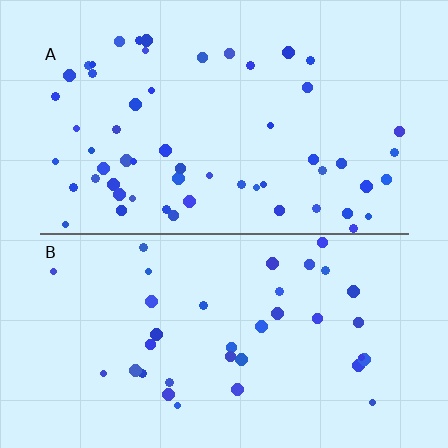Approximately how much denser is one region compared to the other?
Approximately 1.6× — region A over region B.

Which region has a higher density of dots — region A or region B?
A (the top).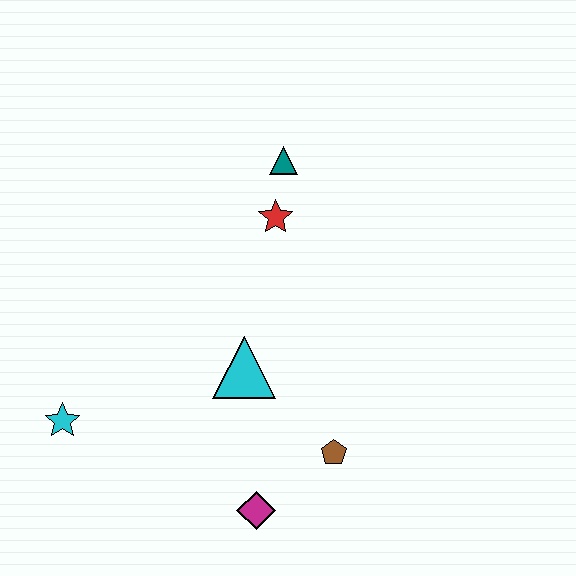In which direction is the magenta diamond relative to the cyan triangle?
The magenta diamond is below the cyan triangle.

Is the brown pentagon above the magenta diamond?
Yes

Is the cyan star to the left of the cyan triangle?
Yes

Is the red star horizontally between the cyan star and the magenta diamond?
No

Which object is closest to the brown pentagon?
The magenta diamond is closest to the brown pentagon.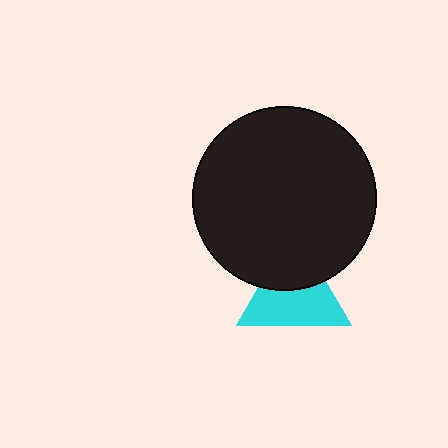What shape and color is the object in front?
The object in front is a black circle.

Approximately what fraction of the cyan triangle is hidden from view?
Roughly 39% of the cyan triangle is hidden behind the black circle.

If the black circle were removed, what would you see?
You would see the complete cyan triangle.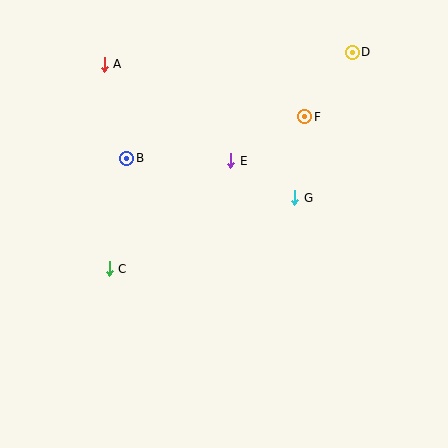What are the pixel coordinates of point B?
Point B is at (127, 158).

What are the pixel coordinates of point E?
Point E is at (231, 161).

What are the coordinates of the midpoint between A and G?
The midpoint between A and G is at (200, 131).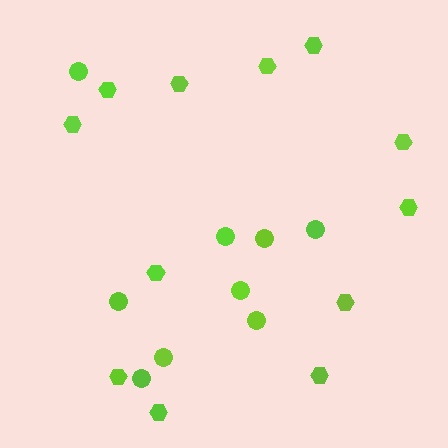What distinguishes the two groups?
There are 2 groups: one group of circles (9) and one group of hexagons (12).